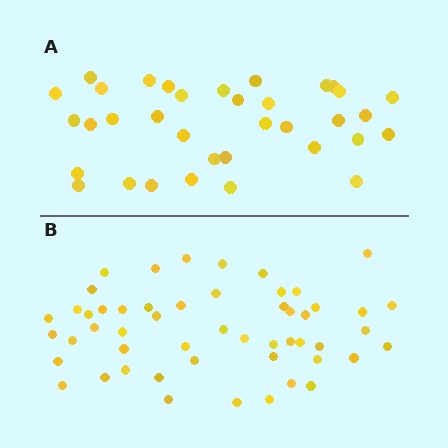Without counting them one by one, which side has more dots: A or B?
Region B (the bottom region) has more dots.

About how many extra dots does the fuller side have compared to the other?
Region B has approximately 15 more dots than region A.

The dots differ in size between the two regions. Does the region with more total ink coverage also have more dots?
No. Region A has more total ink coverage because its dots are larger, but region B actually contains more individual dots. Total area can be misleading — the number of items is what matters here.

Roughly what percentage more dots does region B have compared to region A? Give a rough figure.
About 50% more.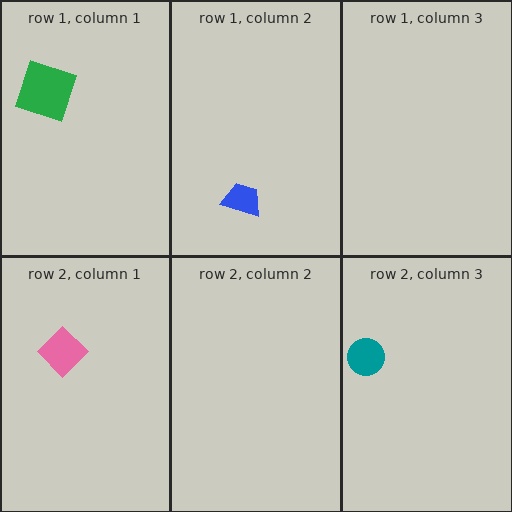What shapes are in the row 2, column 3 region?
The teal circle.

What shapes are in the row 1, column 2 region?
The blue trapezoid.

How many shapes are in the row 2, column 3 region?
1.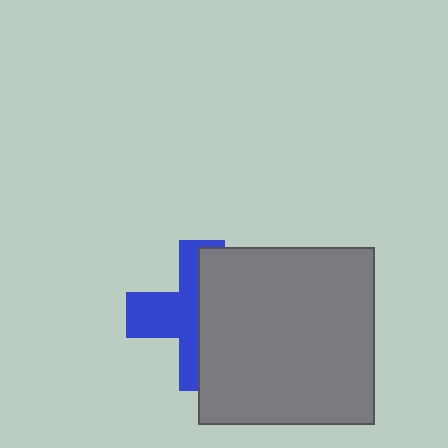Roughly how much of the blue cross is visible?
About half of it is visible (roughly 46%).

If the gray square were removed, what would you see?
You would see the complete blue cross.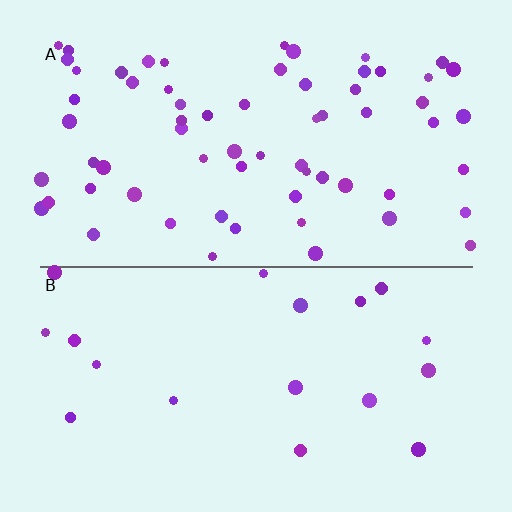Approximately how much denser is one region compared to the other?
Approximately 3.5× — region A over region B.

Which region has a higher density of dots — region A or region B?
A (the top).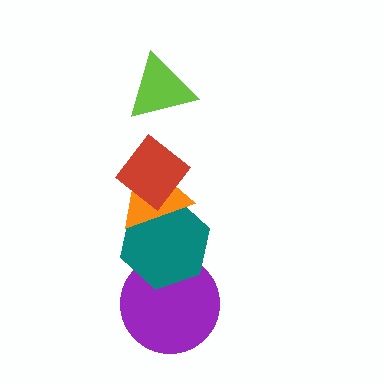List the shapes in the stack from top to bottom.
From top to bottom: the lime triangle, the red diamond, the orange triangle, the teal hexagon, the purple circle.